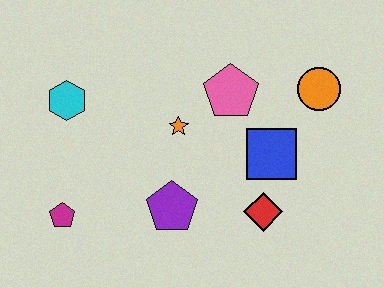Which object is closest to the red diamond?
The blue square is closest to the red diamond.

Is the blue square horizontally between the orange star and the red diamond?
No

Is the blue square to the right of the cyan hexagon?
Yes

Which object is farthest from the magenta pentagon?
The orange circle is farthest from the magenta pentagon.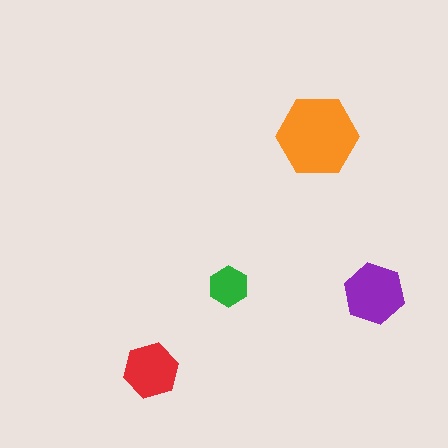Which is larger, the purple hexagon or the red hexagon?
The purple one.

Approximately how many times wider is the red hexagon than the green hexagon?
About 1.5 times wider.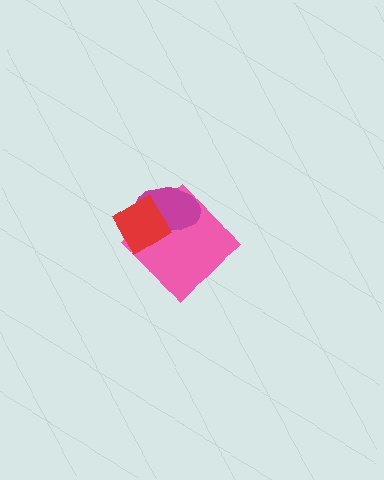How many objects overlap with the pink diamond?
2 objects overlap with the pink diamond.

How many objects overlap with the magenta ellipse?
2 objects overlap with the magenta ellipse.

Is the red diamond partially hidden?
No, no other shape covers it.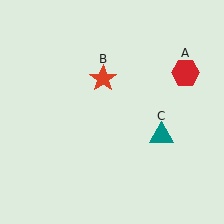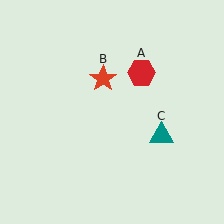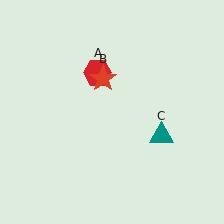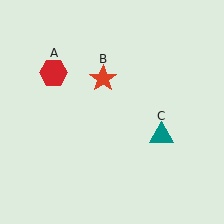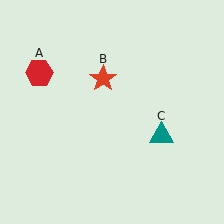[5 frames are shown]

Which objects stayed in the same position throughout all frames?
Red star (object B) and teal triangle (object C) remained stationary.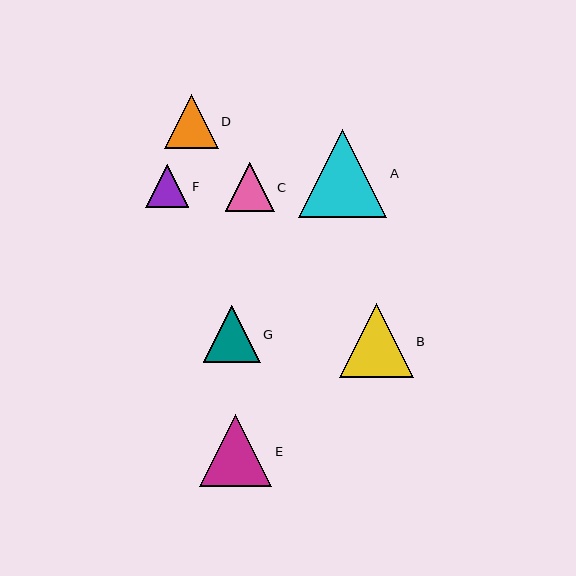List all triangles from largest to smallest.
From largest to smallest: A, B, E, G, D, C, F.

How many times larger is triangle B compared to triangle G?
Triangle B is approximately 1.3 times the size of triangle G.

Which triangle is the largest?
Triangle A is the largest with a size of approximately 88 pixels.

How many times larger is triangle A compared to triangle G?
Triangle A is approximately 1.5 times the size of triangle G.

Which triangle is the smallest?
Triangle F is the smallest with a size of approximately 43 pixels.